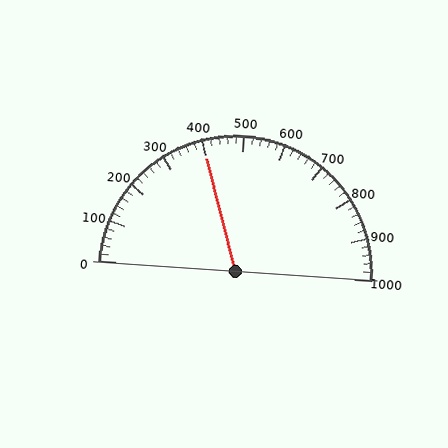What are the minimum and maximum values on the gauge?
The gauge ranges from 0 to 1000.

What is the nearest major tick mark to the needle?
The nearest major tick mark is 400.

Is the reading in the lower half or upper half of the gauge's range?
The reading is in the lower half of the range (0 to 1000).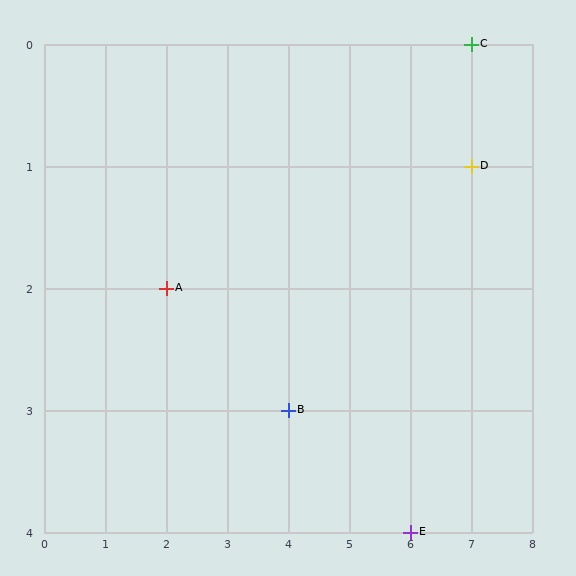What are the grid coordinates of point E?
Point E is at grid coordinates (6, 4).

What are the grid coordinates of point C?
Point C is at grid coordinates (7, 0).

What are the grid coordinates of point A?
Point A is at grid coordinates (2, 2).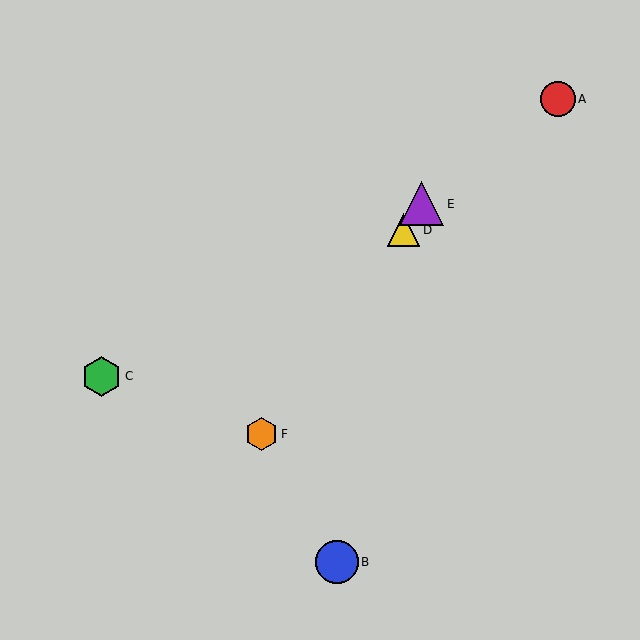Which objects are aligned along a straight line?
Objects D, E, F are aligned along a straight line.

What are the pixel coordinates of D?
Object D is at (403, 230).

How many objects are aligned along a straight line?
3 objects (D, E, F) are aligned along a straight line.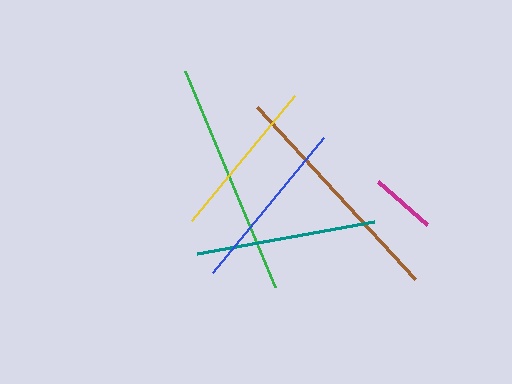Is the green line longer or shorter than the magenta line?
The green line is longer than the magenta line.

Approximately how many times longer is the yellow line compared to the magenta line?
The yellow line is approximately 2.5 times the length of the magenta line.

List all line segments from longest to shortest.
From longest to shortest: green, brown, teal, blue, yellow, magenta.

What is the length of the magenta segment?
The magenta segment is approximately 65 pixels long.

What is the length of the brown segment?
The brown segment is approximately 234 pixels long.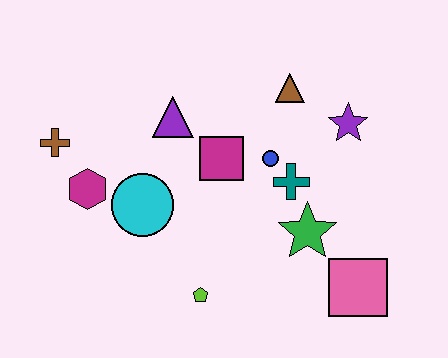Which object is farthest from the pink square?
The brown cross is farthest from the pink square.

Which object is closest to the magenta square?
The blue circle is closest to the magenta square.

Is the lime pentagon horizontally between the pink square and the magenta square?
No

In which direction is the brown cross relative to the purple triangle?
The brown cross is to the left of the purple triangle.